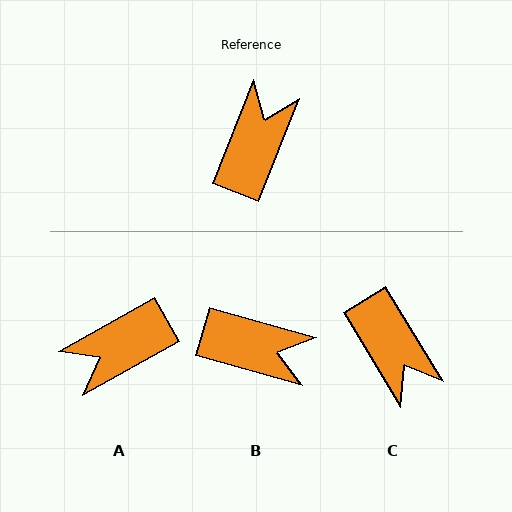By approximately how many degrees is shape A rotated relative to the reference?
Approximately 141 degrees counter-clockwise.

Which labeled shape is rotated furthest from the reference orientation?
A, about 141 degrees away.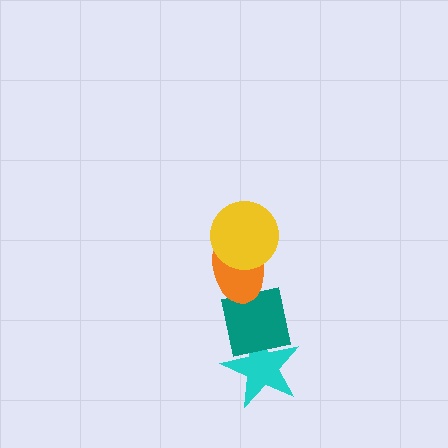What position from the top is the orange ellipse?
The orange ellipse is 2nd from the top.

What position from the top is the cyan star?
The cyan star is 4th from the top.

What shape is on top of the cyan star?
The teal square is on top of the cyan star.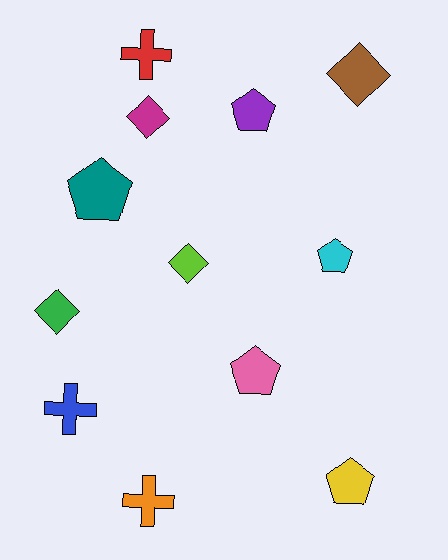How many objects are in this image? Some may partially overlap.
There are 12 objects.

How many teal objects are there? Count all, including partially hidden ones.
There is 1 teal object.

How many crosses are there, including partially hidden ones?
There are 3 crosses.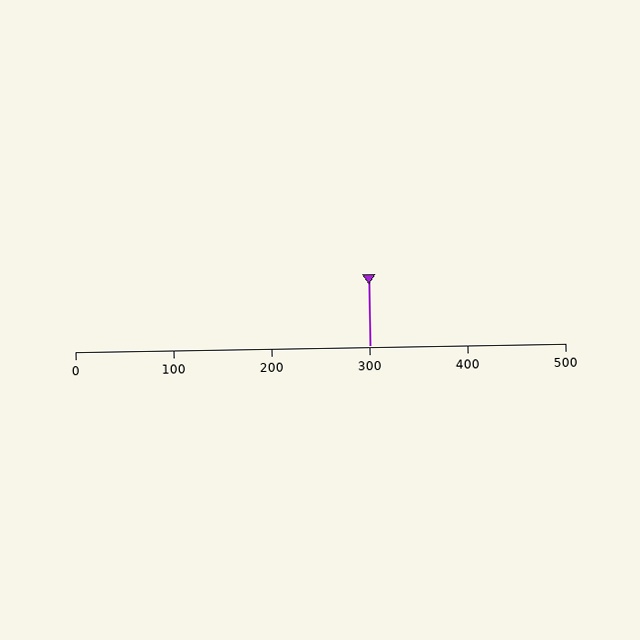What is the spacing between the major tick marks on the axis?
The major ticks are spaced 100 apart.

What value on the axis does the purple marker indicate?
The marker indicates approximately 300.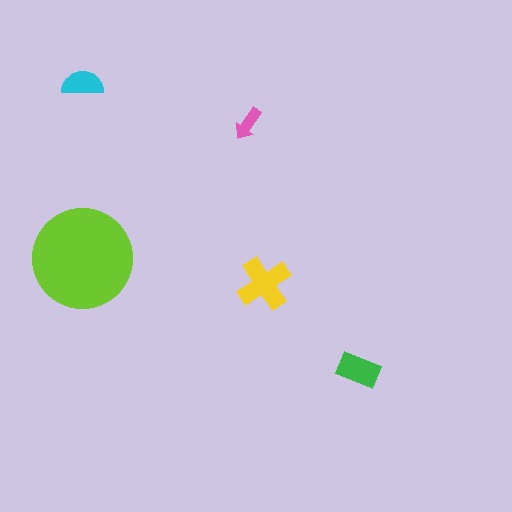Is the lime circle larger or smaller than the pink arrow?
Larger.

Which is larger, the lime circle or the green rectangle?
The lime circle.